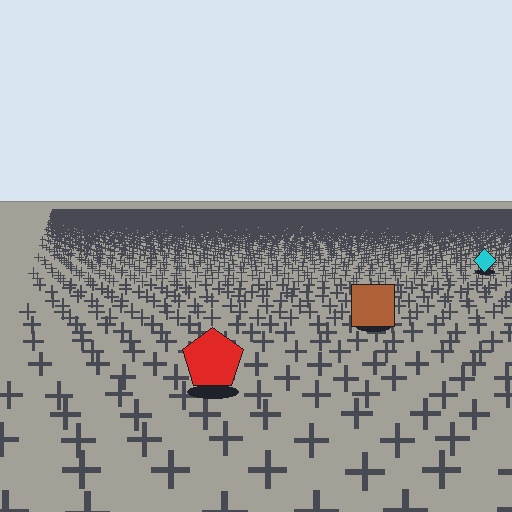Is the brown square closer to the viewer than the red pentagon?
No. The red pentagon is closer — you can tell from the texture gradient: the ground texture is coarser near it.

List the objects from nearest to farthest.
From nearest to farthest: the red pentagon, the brown square, the cyan diamond.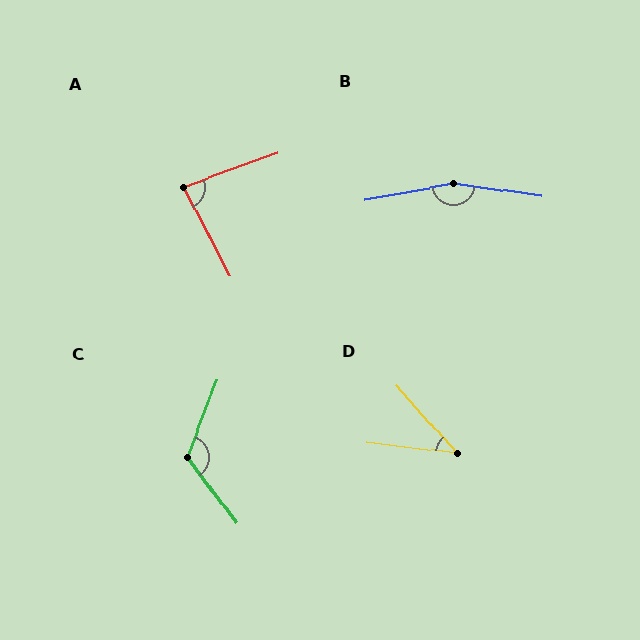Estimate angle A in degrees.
Approximately 83 degrees.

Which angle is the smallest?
D, at approximately 42 degrees.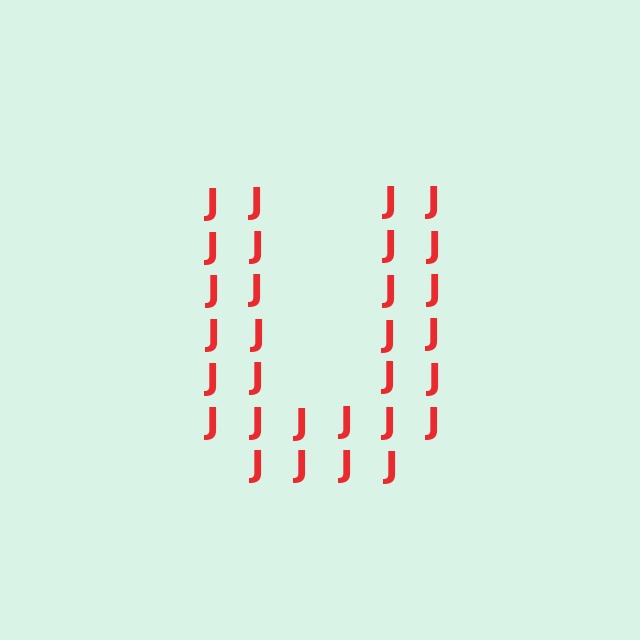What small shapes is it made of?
It is made of small letter J's.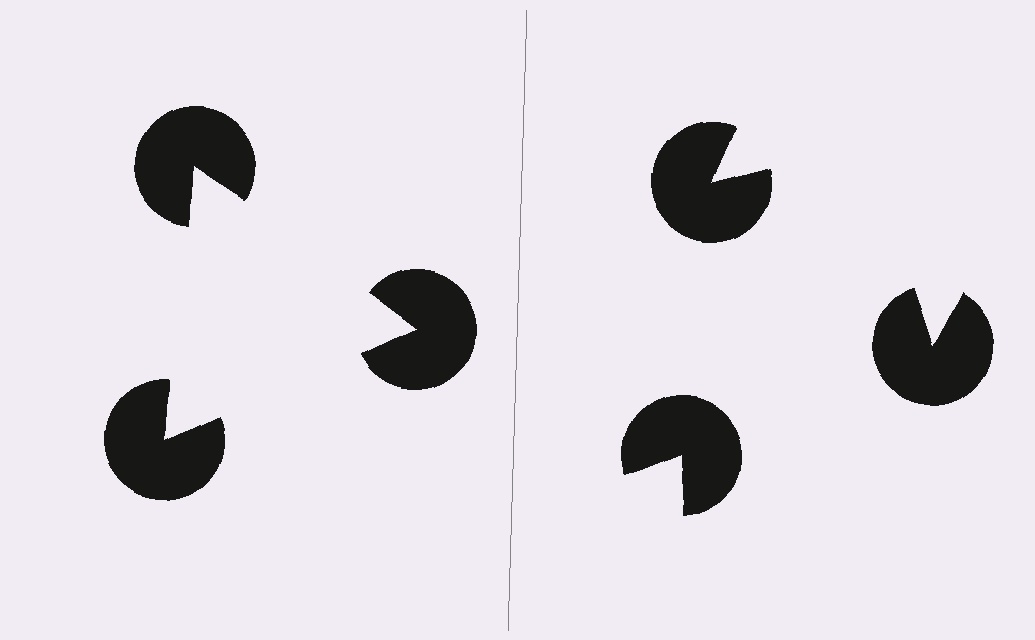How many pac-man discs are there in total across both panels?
6 — 3 on each side.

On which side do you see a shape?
An illusory triangle appears on the left side. On the right side the wedge cuts are rotated, so no coherent shape forms.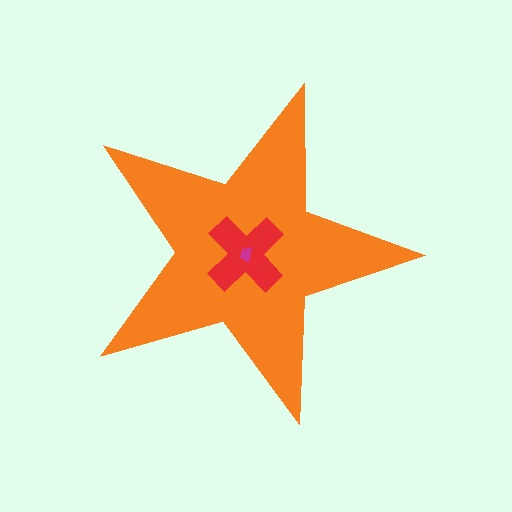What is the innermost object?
The magenta trapezoid.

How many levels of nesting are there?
3.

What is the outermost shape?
The orange star.